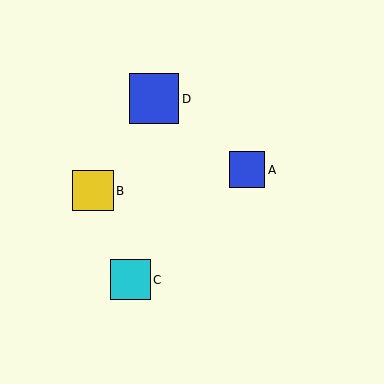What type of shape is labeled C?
Shape C is a cyan square.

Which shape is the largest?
The blue square (labeled D) is the largest.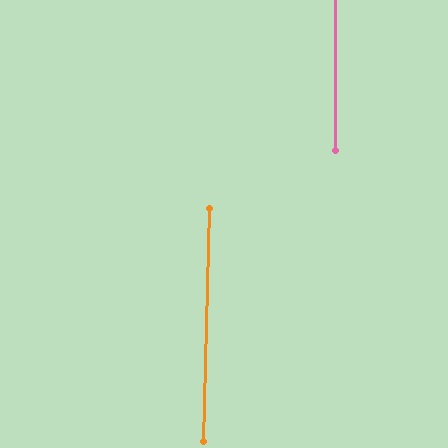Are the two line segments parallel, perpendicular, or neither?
Parallel — their directions differ by only 1.6°.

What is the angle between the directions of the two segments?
Approximately 2 degrees.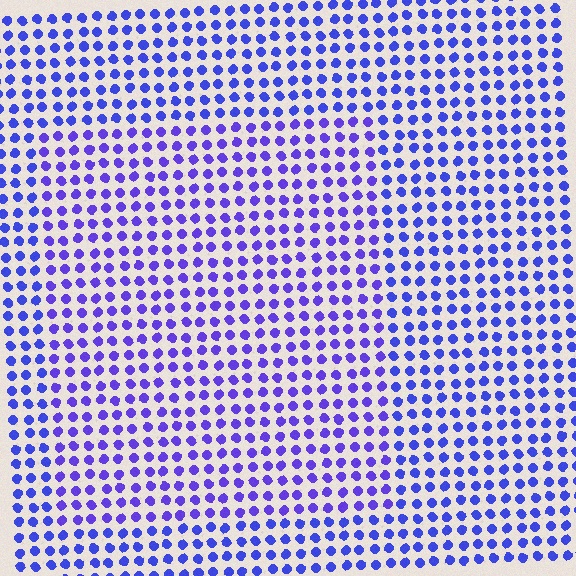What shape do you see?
I see a rectangle.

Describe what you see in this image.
The image is filled with small blue elements in a uniform arrangement. A rectangle-shaped region is visible where the elements are tinted to a slightly different hue, forming a subtle color boundary.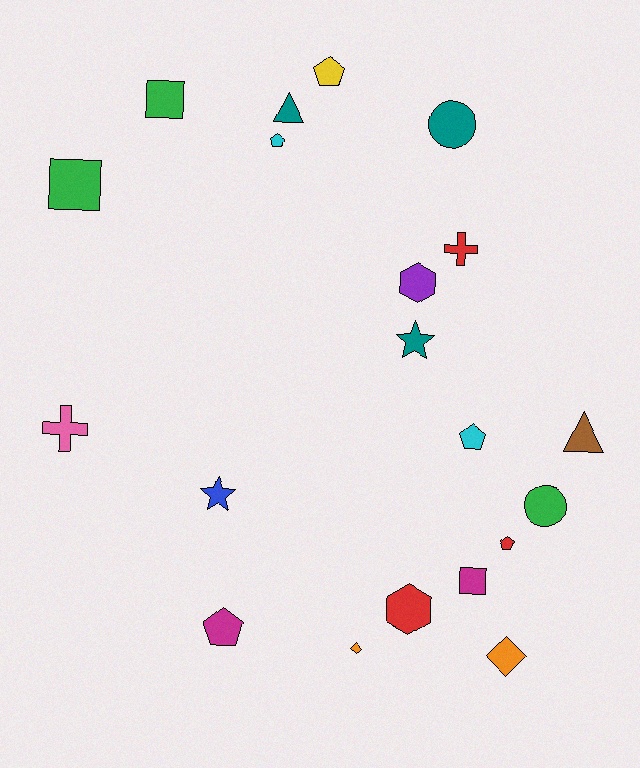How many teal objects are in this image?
There are 3 teal objects.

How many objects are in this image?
There are 20 objects.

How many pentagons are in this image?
There are 5 pentagons.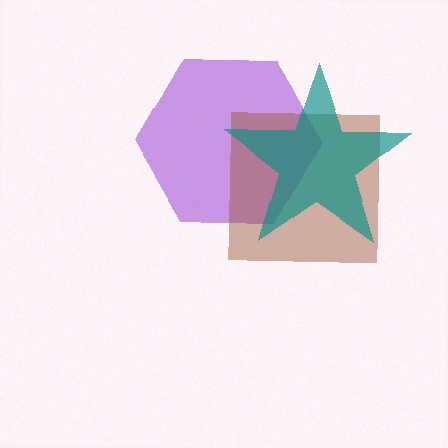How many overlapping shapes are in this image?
There are 3 overlapping shapes in the image.